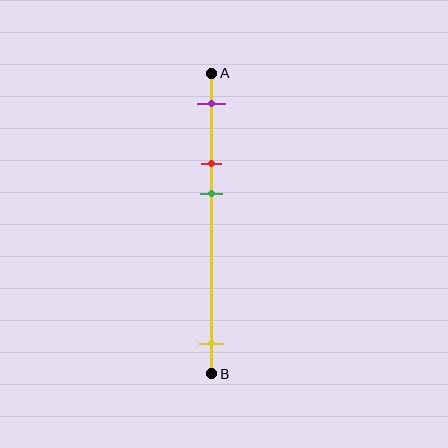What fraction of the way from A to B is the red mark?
The red mark is approximately 30% (0.3) of the way from A to B.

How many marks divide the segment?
There are 4 marks dividing the segment.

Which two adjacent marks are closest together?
The red and green marks are the closest adjacent pair.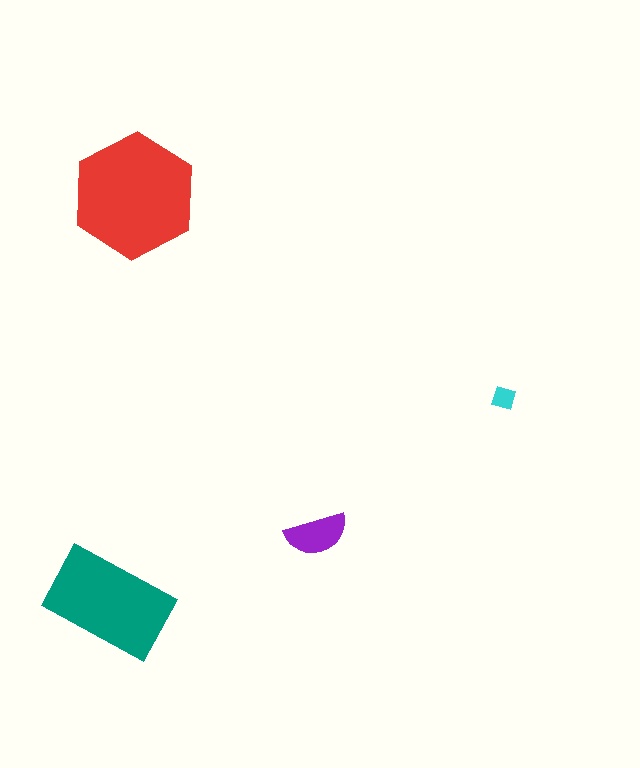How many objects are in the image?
There are 4 objects in the image.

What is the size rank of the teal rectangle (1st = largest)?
2nd.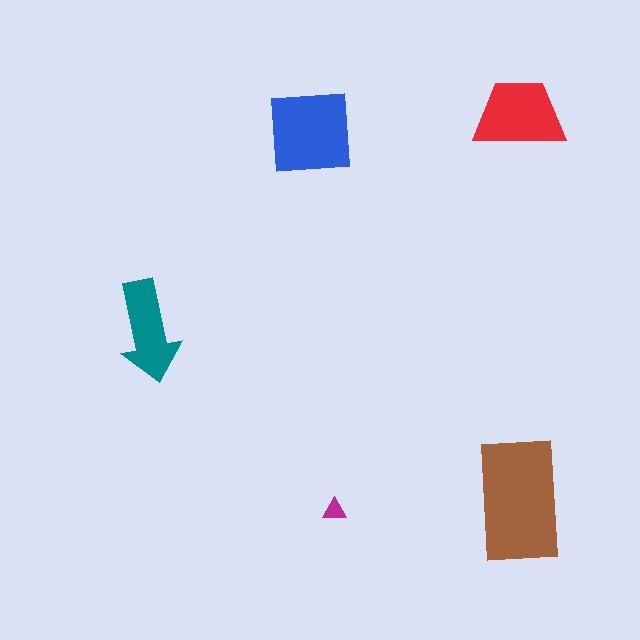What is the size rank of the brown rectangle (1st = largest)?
1st.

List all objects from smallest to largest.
The magenta triangle, the teal arrow, the red trapezoid, the blue square, the brown rectangle.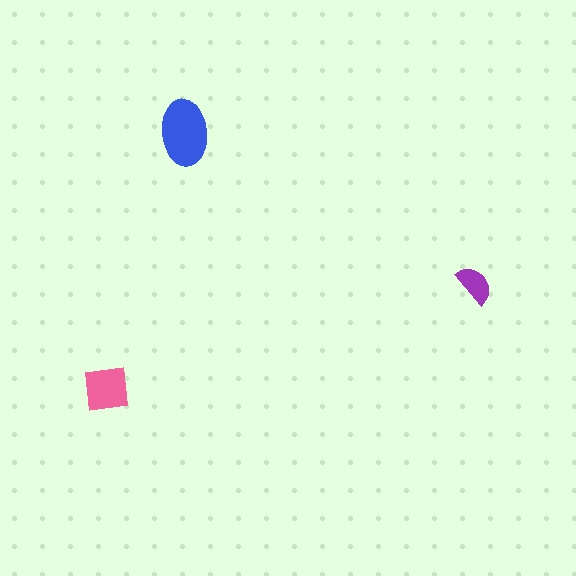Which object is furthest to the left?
The pink square is leftmost.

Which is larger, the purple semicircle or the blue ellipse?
The blue ellipse.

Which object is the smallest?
The purple semicircle.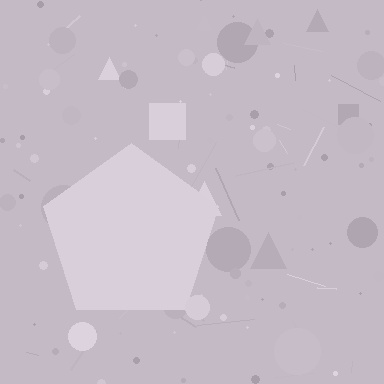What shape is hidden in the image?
A pentagon is hidden in the image.